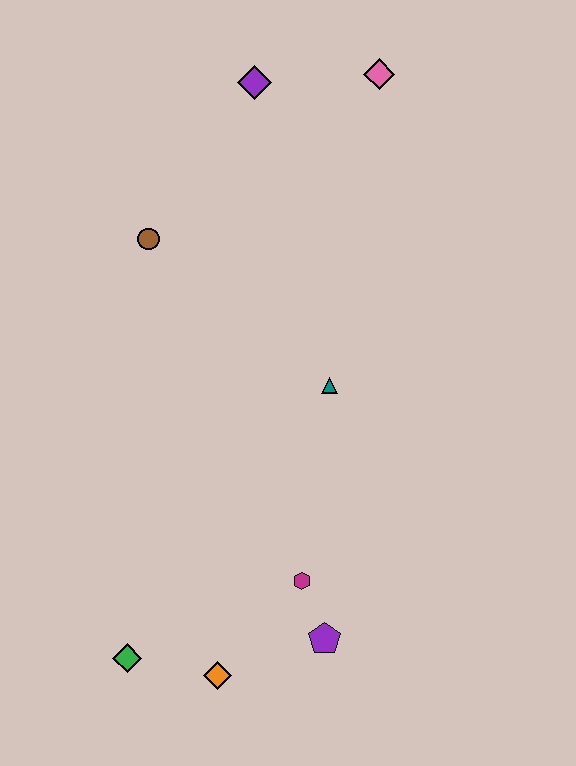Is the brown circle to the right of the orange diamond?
No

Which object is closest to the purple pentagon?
The magenta hexagon is closest to the purple pentagon.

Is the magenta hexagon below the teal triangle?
Yes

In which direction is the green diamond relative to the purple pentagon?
The green diamond is to the left of the purple pentagon.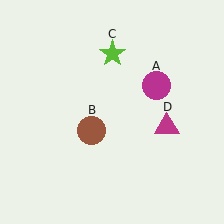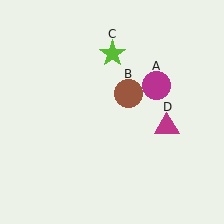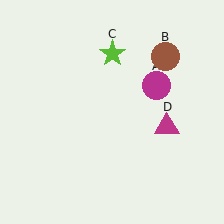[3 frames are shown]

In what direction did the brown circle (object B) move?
The brown circle (object B) moved up and to the right.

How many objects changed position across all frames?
1 object changed position: brown circle (object B).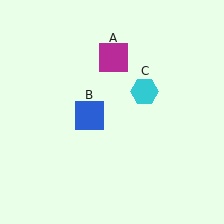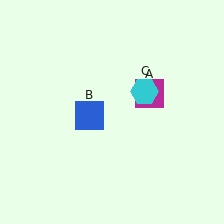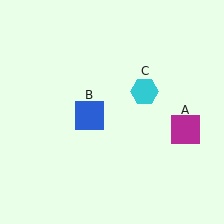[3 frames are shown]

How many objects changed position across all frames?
1 object changed position: magenta square (object A).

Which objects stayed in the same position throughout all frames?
Blue square (object B) and cyan hexagon (object C) remained stationary.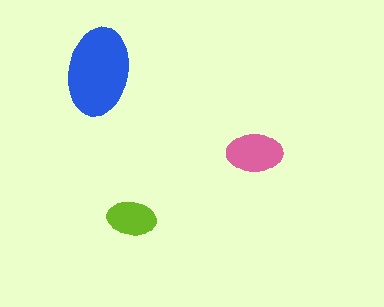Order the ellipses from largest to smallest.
the blue one, the pink one, the lime one.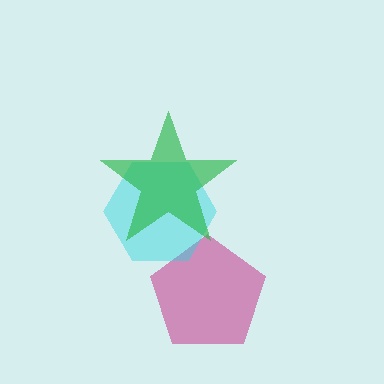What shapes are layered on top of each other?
The layered shapes are: a magenta pentagon, a cyan hexagon, a green star.